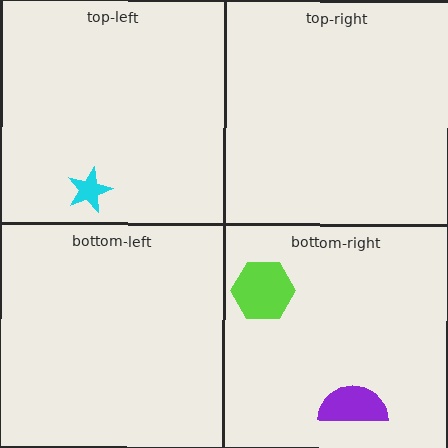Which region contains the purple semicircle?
The bottom-right region.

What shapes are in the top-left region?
The cyan star.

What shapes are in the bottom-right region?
The purple semicircle, the lime hexagon.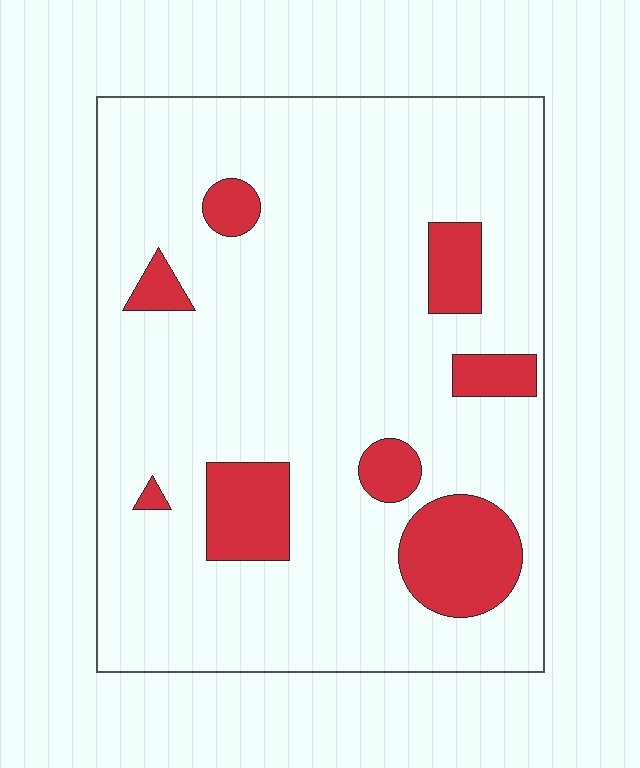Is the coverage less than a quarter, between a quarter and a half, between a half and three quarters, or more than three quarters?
Less than a quarter.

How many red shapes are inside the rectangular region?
8.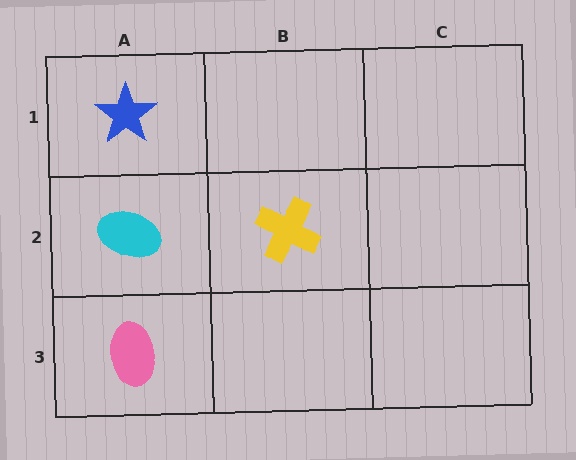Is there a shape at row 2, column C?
No, that cell is empty.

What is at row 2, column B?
A yellow cross.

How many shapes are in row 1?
1 shape.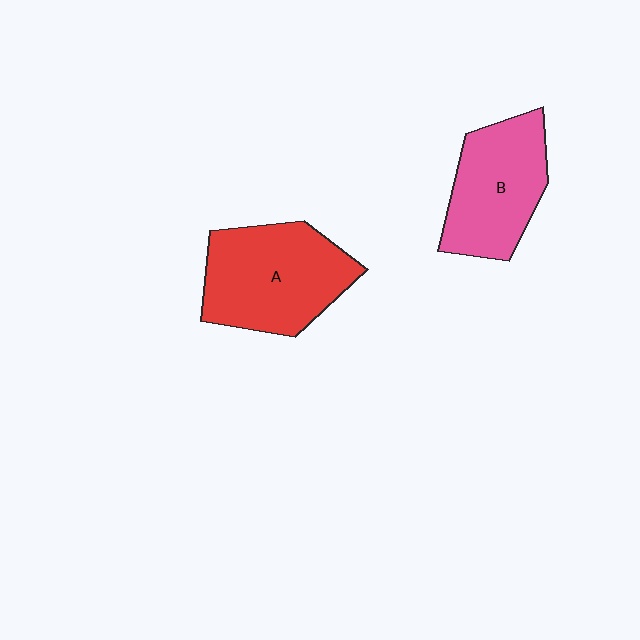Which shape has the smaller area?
Shape B (pink).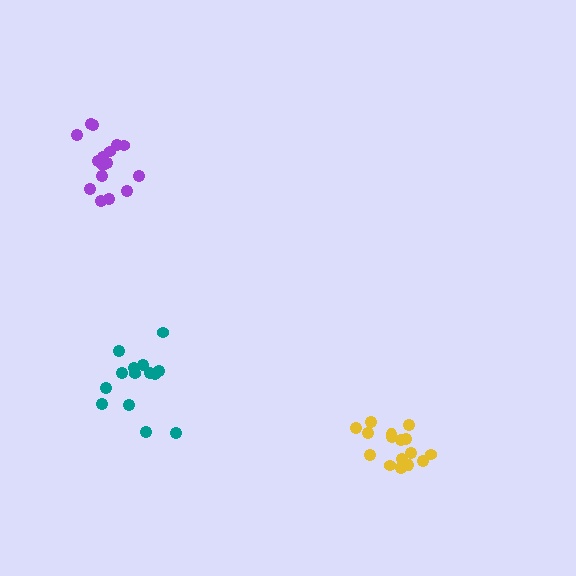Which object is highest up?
The purple cluster is topmost.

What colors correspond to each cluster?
The clusters are colored: purple, yellow, teal.